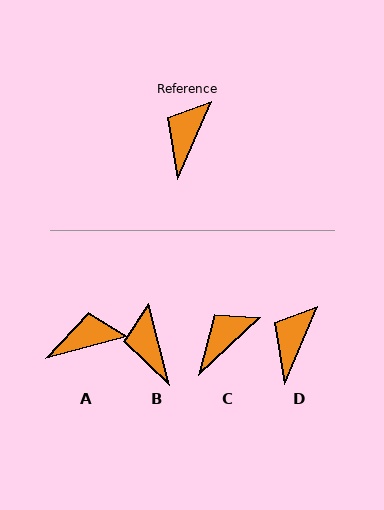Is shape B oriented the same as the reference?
No, it is off by about 38 degrees.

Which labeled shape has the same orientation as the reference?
D.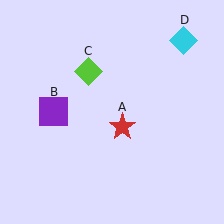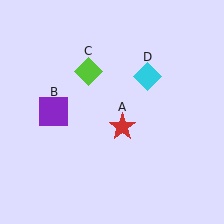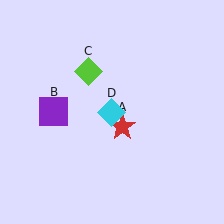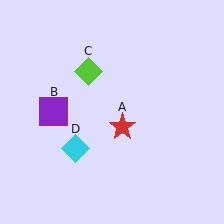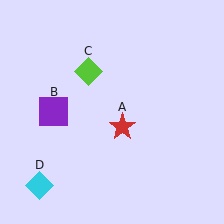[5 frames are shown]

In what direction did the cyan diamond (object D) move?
The cyan diamond (object D) moved down and to the left.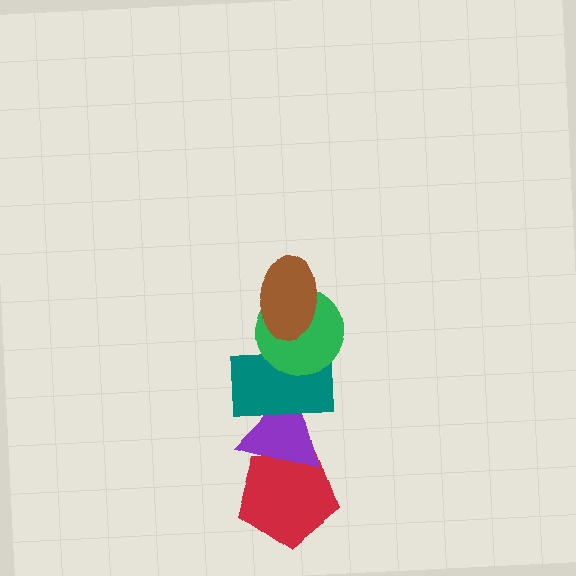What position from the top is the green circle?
The green circle is 2nd from the top.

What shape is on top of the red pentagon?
The purple triangle is on top of the red pentagon.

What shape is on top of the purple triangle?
The teal rectangle is on top of the purple triangle.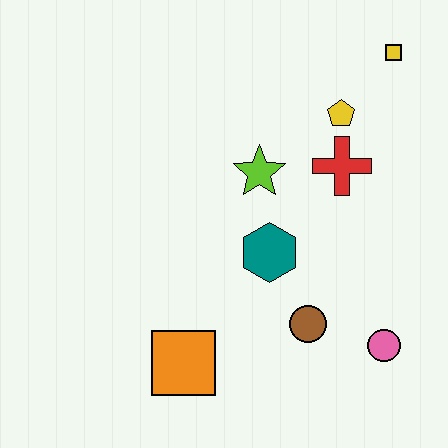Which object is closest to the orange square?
The brown circle is closest to the orange square.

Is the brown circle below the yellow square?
Yes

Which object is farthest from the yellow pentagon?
The orange square is farthest from the yellow pentagon.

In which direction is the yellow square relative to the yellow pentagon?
The yellow square is above the yellow pentagon.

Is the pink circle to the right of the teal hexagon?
Yes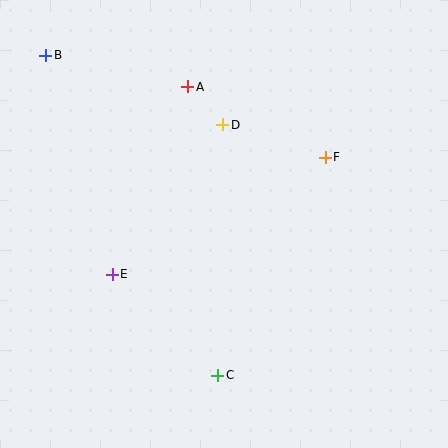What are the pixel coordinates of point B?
Point B is at (46, 55).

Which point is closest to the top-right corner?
Point F is closest to the top-right corner.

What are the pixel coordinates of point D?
Point D is at (223, 125).